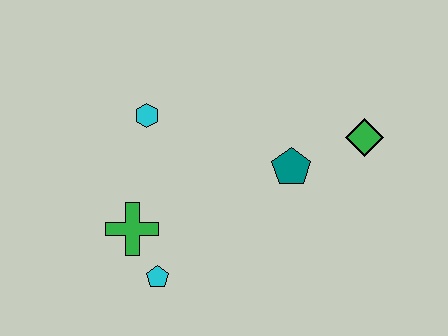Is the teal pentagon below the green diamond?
Yes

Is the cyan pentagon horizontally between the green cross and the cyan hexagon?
No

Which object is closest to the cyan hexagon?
The green cross is closest to the cyan hexagon.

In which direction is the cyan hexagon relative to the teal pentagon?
The cyan hexagon is to the left of the teal pentagon.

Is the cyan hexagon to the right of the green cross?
Yes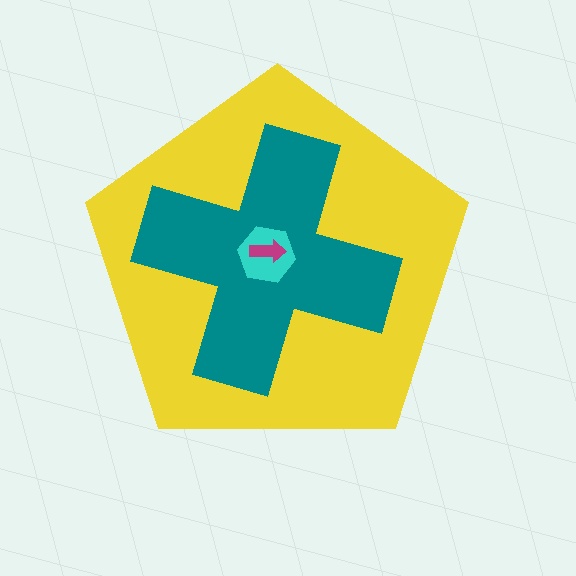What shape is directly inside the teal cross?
The cyan hexagon.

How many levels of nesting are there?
4.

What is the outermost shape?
The yellow pentagon.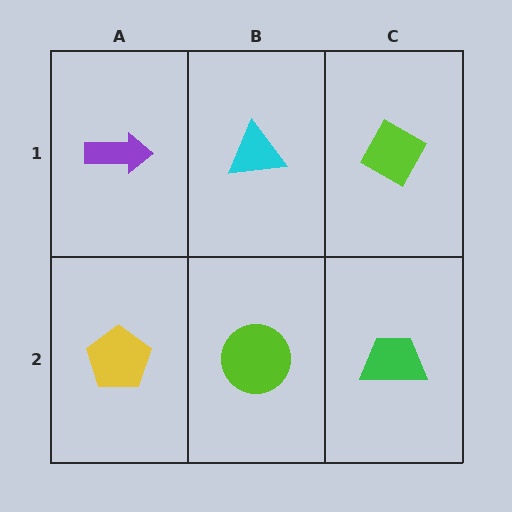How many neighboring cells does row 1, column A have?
2.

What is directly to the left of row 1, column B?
A purple arrow.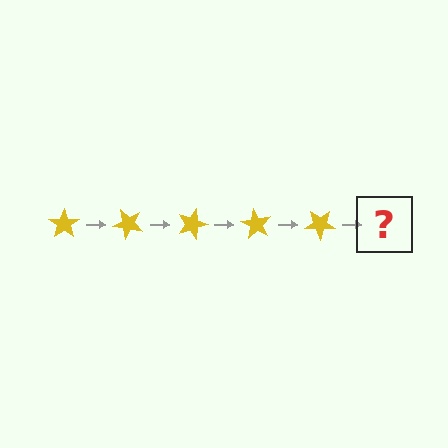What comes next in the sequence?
The next element should be a yellow star rotated 225 degrees.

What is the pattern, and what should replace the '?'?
The pattern is that the star rotates 45 degrees each step. The '?' should be a yellow star rotated 225 degrees.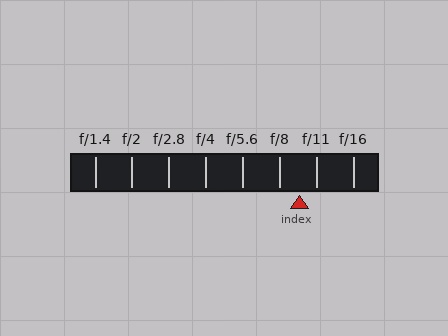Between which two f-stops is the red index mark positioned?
The index mark is between f/8 and f/11.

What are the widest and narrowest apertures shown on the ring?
The widest aperture shown is f/1.4 and the narrowest is f/16.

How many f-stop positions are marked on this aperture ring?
There are 8 f-stop positions marked.